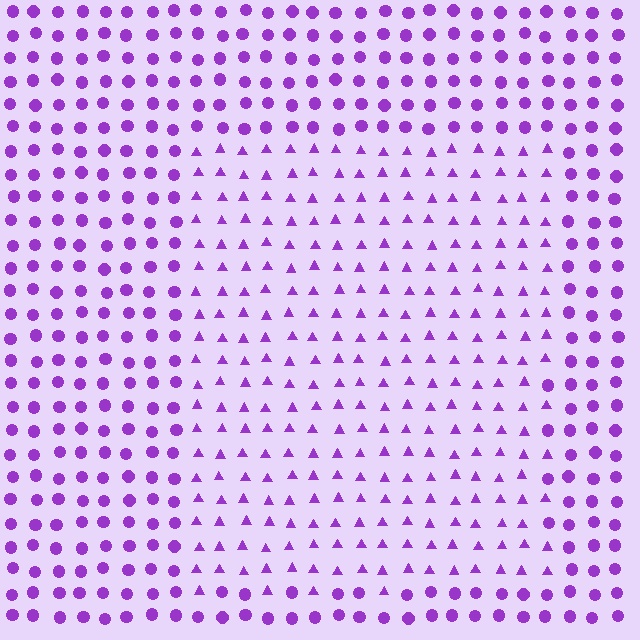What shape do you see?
I see a rectangle.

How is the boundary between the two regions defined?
The boundary is defined by a change in element shape: triangles inside vs. circles outside. All elements share the same color and spacing.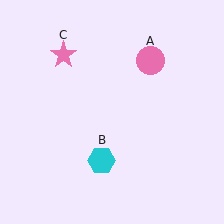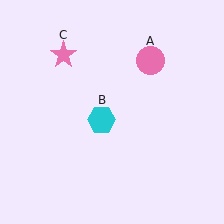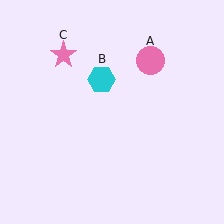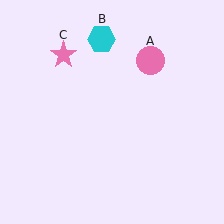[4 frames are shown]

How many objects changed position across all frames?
1 object changed position: cyan hexagon (object B).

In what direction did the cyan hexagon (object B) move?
The cyan hexagon (object B) moved up.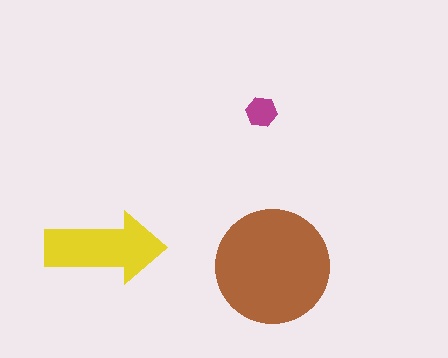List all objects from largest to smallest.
The brown circle, the yellow arrow, the magenta hexagon.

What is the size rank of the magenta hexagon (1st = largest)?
3rd.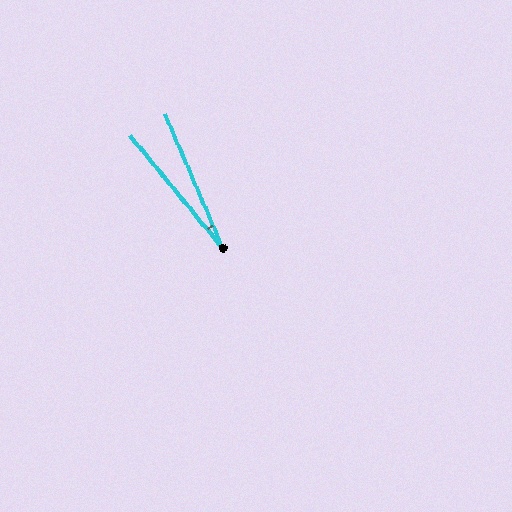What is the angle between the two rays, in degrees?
Approximately 16 degrees.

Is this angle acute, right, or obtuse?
It is acute.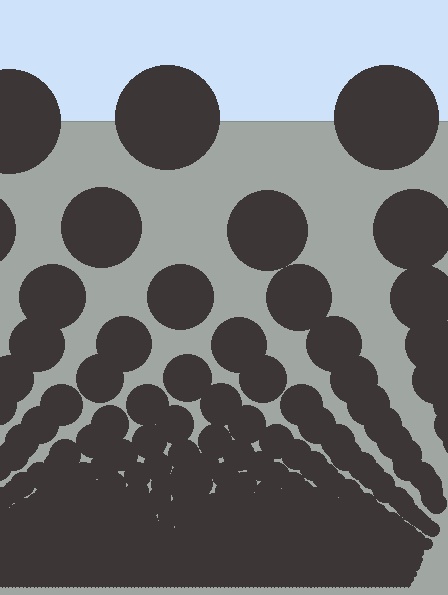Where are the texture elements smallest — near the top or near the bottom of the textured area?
Near the bottom.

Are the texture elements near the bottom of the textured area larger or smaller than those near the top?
Smaller. The gradient is inverted — elements near the bottom are smaller and denser.